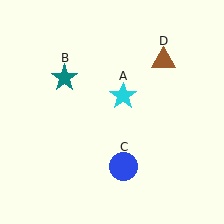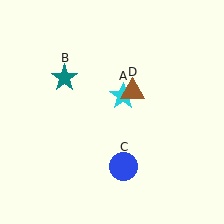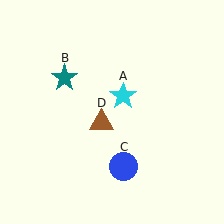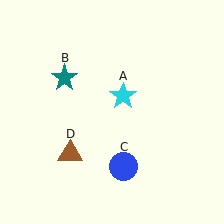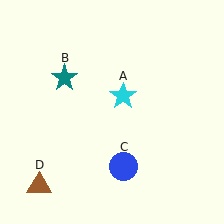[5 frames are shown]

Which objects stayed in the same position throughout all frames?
Cyan star (object A) and teal star (object B) and blue circle (object C) remained stationary.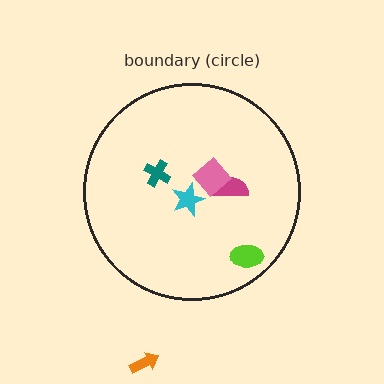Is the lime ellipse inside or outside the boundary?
Inside.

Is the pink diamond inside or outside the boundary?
Inside.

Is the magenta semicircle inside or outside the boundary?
Inside.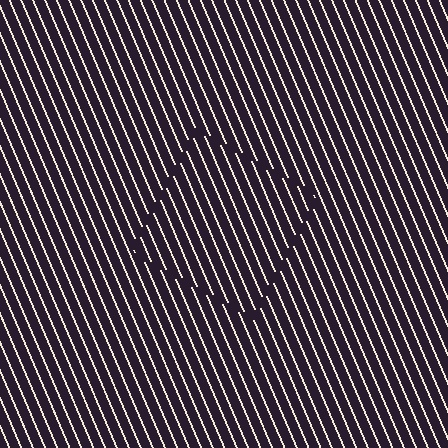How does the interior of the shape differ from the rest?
The interior of the shape contains the same grating, shifted by half a period — the contour is defined by the phase discontinuity where line-ends from the inner and outer gratings abut.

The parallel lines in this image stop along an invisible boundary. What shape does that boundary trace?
An illusory square. The interior of the shape contains the same grating, shifted by half a period — the contour is defined by the phase discontinuity where line-ends from the inner and outer gratings abut.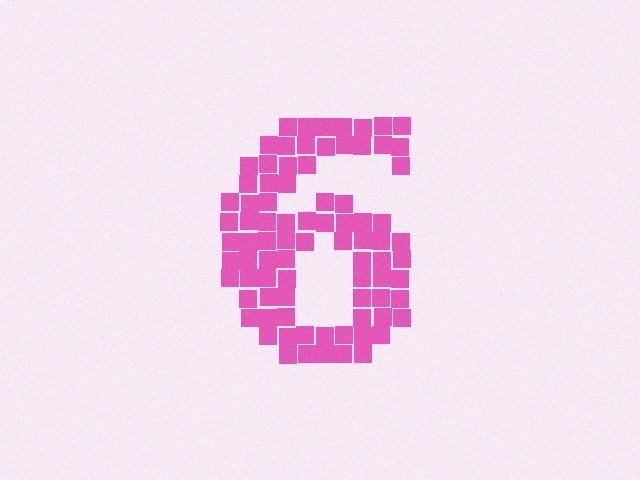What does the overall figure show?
The overall figure shows the digit 6.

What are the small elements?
The small elements are squares.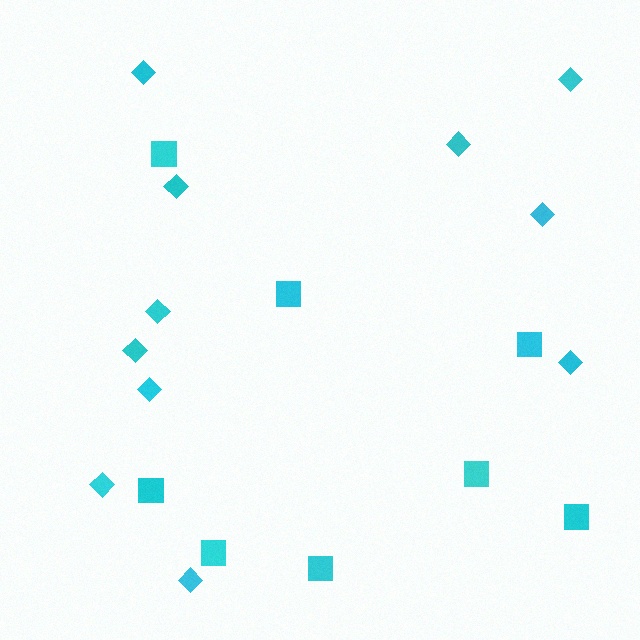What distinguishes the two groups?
There are 2 groups: one group of diamonds (11) and one group of squares (8).